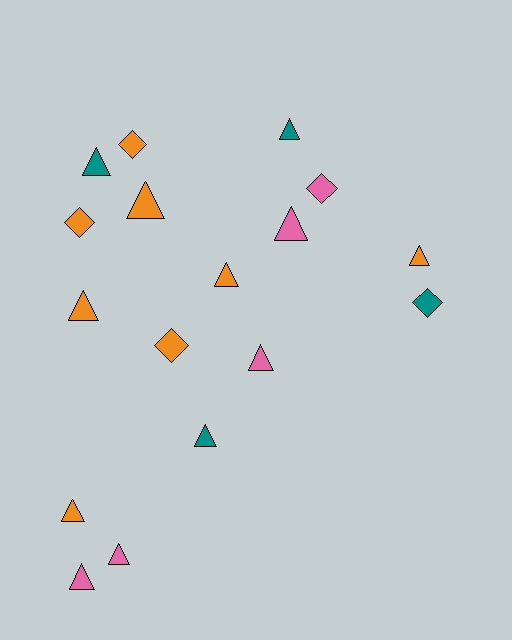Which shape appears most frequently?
Triangle, with 12 objects.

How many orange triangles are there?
There are 5 orange triangles.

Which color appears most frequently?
Orange, with 8 objects.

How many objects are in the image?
There are 17 objects.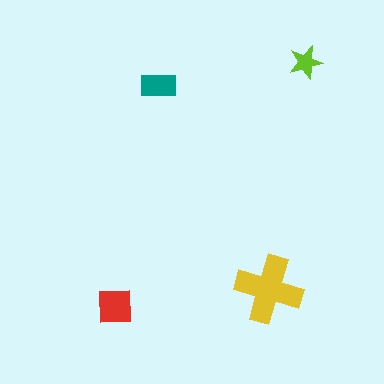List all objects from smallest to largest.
The lime star, the teal rectangle, the red square, the yellow cross.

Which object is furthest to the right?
The lime star is rightmost.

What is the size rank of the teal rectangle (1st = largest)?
3rd.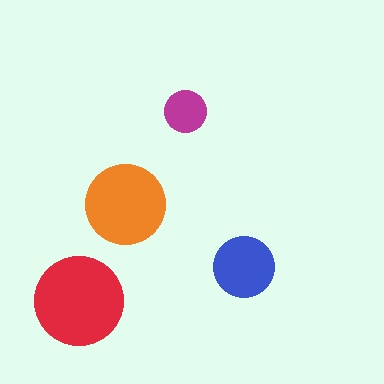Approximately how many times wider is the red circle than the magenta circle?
About 2 times wider.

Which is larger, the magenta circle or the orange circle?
The orange one.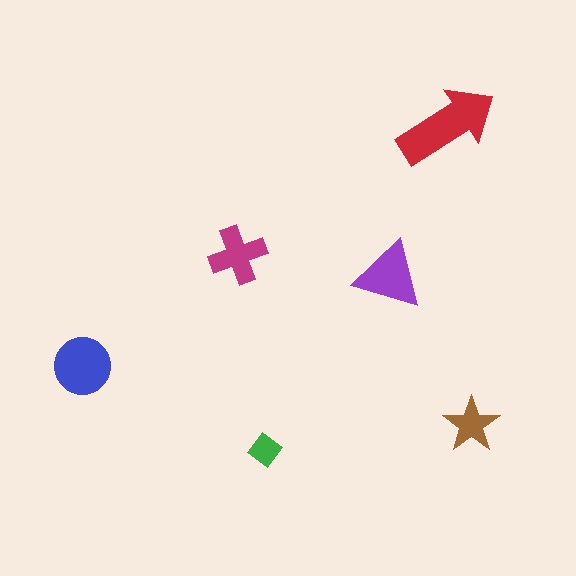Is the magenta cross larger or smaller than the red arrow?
Smaller.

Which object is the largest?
The red arrow.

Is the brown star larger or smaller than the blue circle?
Smaller.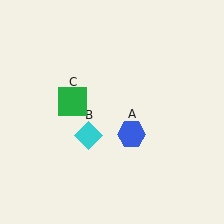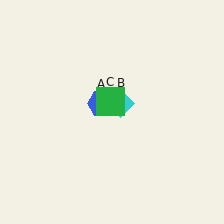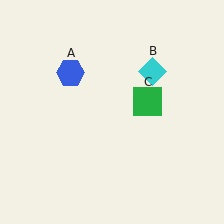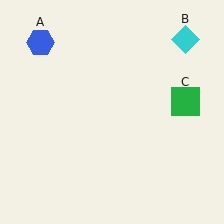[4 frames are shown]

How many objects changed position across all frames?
3 objects changed position: blue hexagon (object A), cyan diamond (object B), green square (object C).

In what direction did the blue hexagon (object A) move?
The blue hexagon (object A) moved up and to the left.